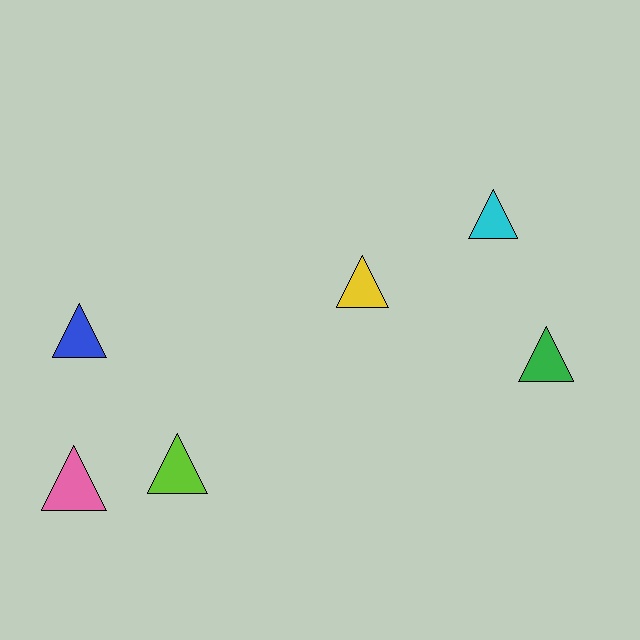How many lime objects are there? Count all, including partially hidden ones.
There is 1 lime object.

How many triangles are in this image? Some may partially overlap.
There are 6 triangles.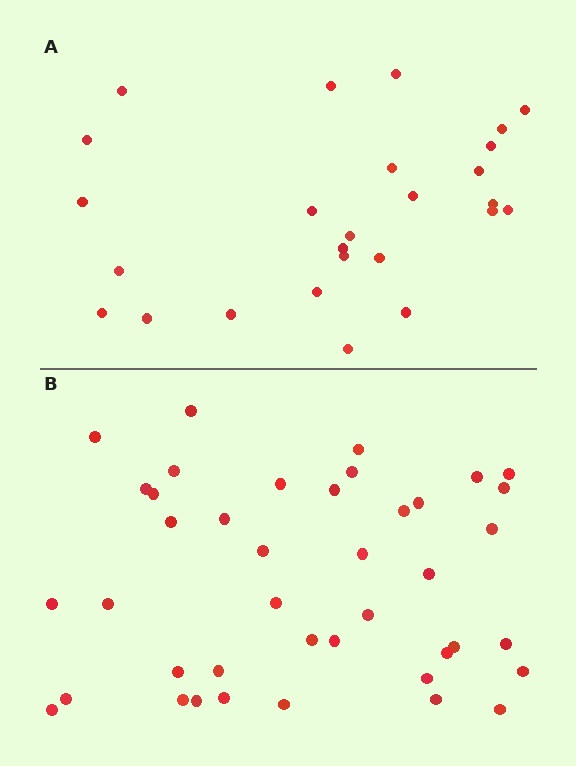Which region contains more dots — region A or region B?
Region B (the bottom region) has more dots.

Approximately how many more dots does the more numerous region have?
Region B has approximately 15 more dots than region A.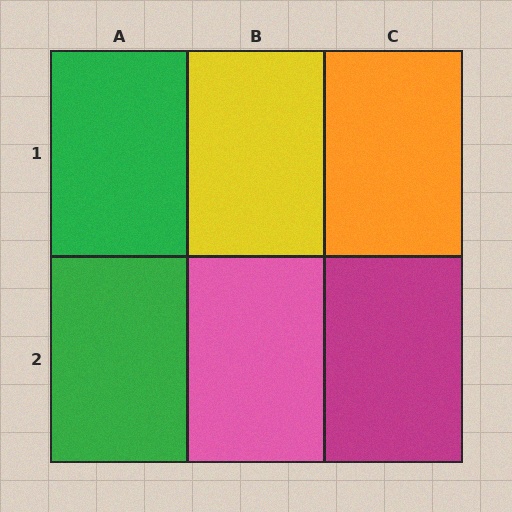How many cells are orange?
1 cell is orange.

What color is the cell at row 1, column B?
Yellow.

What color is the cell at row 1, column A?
Green.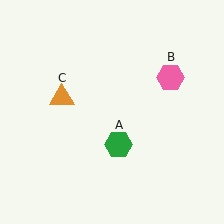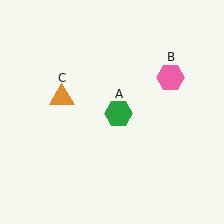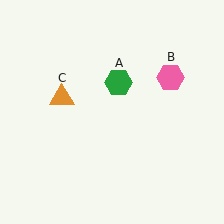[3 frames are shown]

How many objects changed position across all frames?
1 object changed position: green hexagon (object A).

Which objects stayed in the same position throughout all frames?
Pink hexagon (object B) and orange triangle (object C) remained stationary.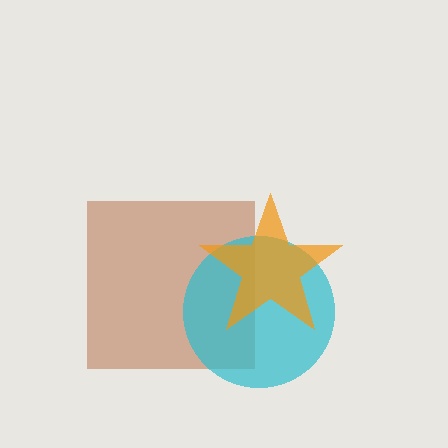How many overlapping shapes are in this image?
There are 3 overlapping shapes in the image.